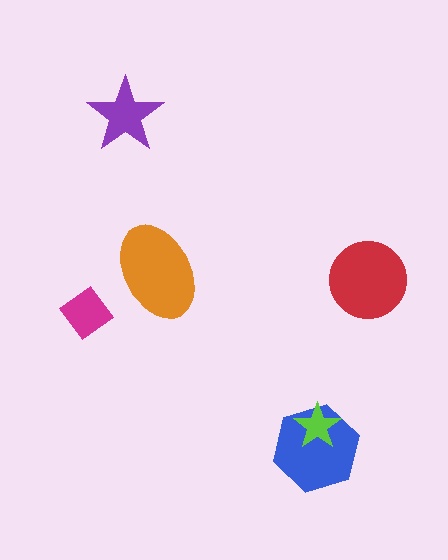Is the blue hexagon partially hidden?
Yes, it is partially covered by another shape.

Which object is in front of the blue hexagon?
The lime star is in front of the blue hexagon.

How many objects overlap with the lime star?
1 object overlaps with the lime star.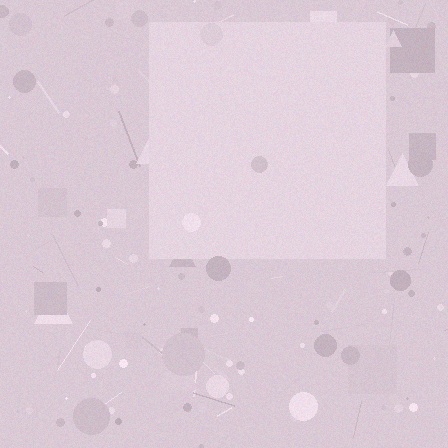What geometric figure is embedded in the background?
A square is embedded in the background.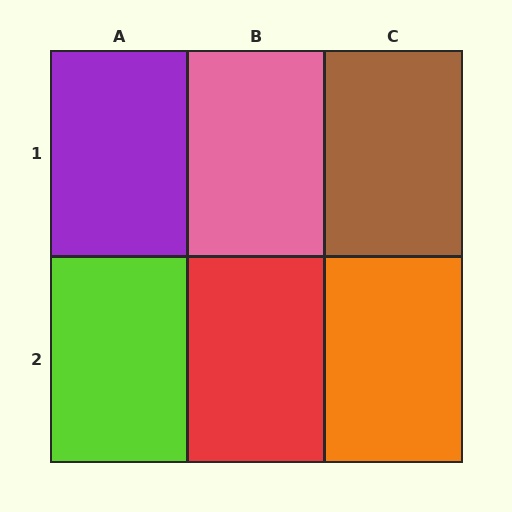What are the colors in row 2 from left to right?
Lime, red, orange.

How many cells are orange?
1 cell is orange.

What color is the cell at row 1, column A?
Purple.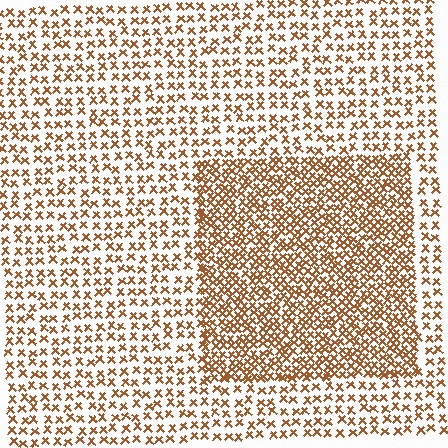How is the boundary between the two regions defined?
The boundary is defined by a change in element density (approximately 2.0x ratio). All elements are the same color, size, and shape.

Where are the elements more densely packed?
The elements are more densely packed inside the rectangle boundary.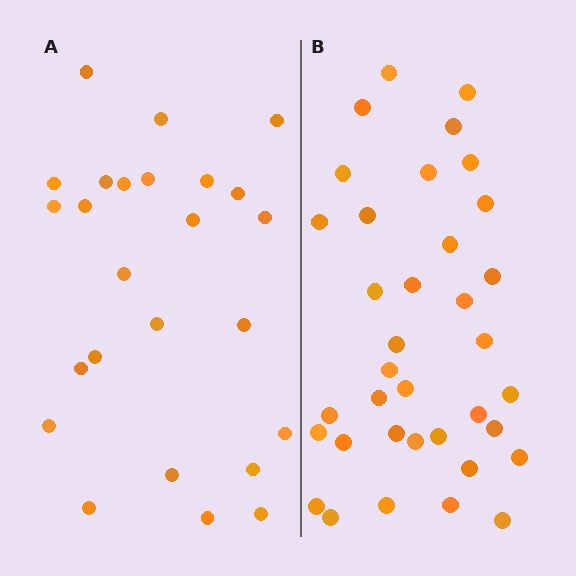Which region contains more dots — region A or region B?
Region B (the right region) has more dots.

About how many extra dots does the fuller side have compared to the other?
Region B has roughly 12 or so more dots than region A.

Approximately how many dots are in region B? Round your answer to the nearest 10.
About 40 dots. (The exact count is 36, which rounds to 40.)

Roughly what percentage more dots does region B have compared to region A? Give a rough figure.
About 45% more.